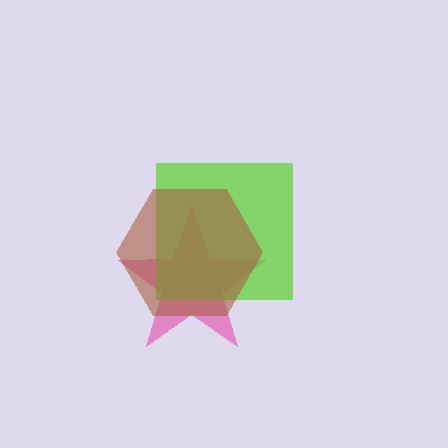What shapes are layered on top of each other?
The layered shapes are: a pink star, a lime square, a brown hexagon.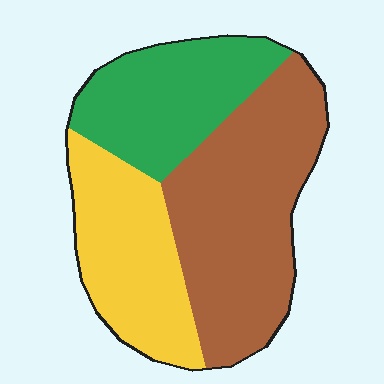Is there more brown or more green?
Brown.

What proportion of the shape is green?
Green covers about 25% of the shape.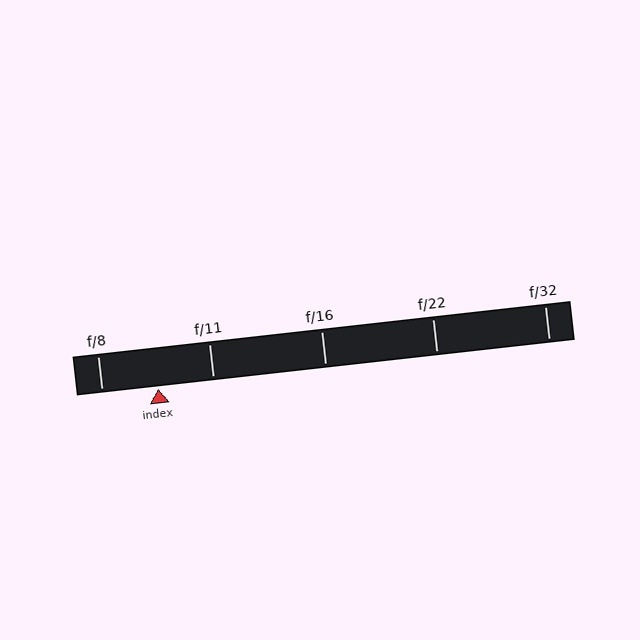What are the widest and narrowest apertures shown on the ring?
The widest aperture shown is f/8 and the narrowest is f/32.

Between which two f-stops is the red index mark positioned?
The index mark is between f/8 and f/11.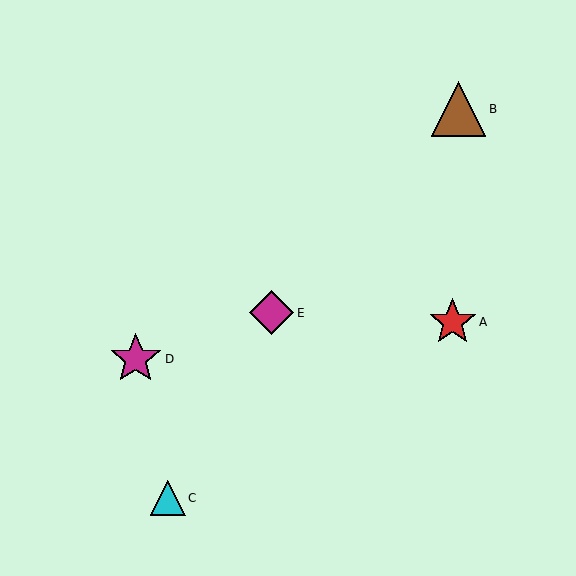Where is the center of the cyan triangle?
The center of the cyan triangle is at (168, 498).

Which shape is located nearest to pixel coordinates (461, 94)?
The brown triangle (labeled B) at (458, 109) is nearest to that location.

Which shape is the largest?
The brown triangle (labeled B) is the largest.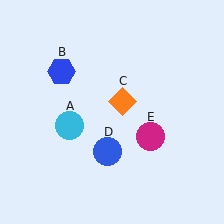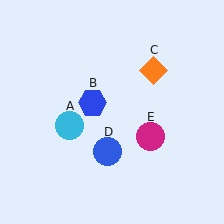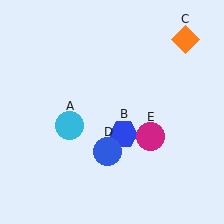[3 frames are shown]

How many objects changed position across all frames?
2 objects changed position: blue hexagon (object B), orange diamond (object C).